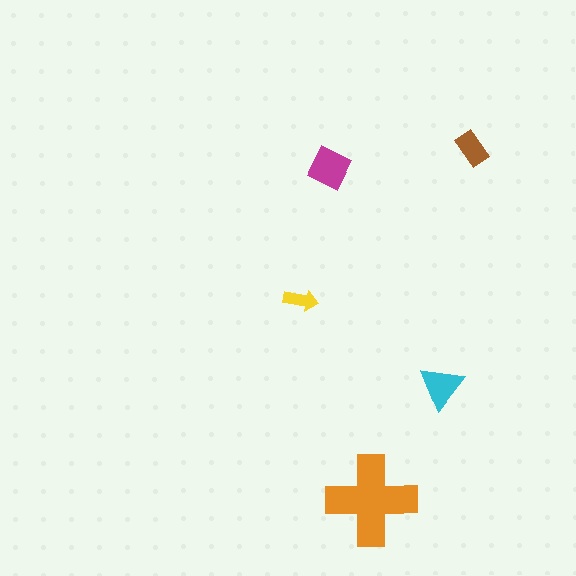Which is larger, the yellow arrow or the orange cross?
The orange cross.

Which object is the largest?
The orange cross.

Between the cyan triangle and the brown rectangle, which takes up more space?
The cyan triangle.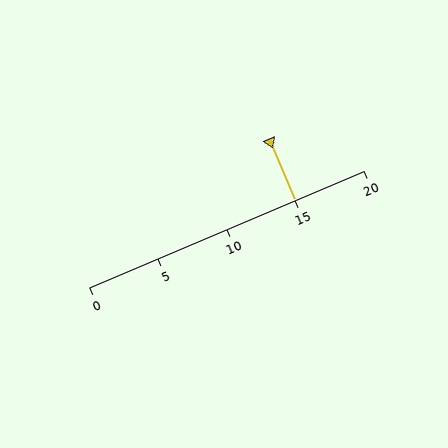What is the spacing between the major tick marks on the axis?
The major ticks are spaced 5 apart.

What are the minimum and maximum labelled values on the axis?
The axis runs from 0 to 20.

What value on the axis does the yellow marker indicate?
The marker indicates approximately 15.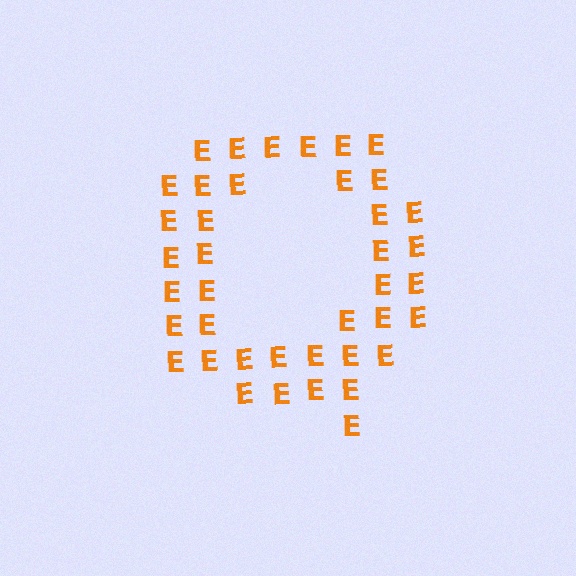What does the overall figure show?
The overall figure shows the letter Q.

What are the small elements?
The small elements are letter E's.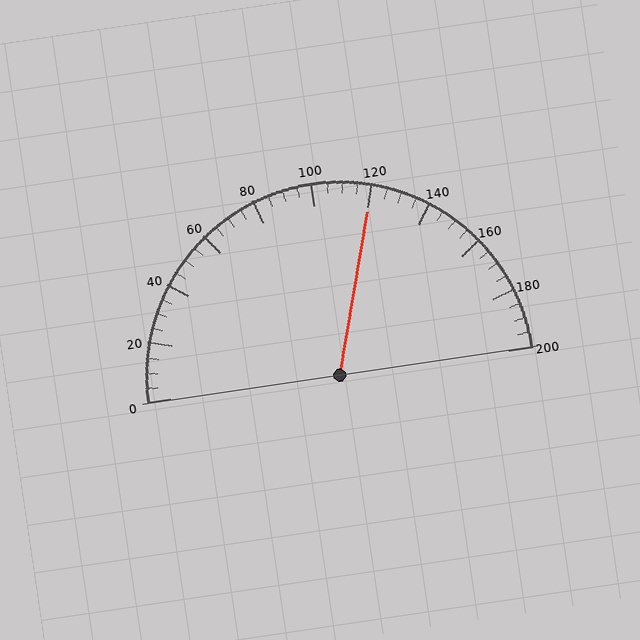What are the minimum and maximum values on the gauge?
The gauge ranges from 0 to 200.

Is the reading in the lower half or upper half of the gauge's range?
The reading is in the upper half of the range (0 to 200).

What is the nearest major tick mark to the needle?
The nearest major tick mark is 120.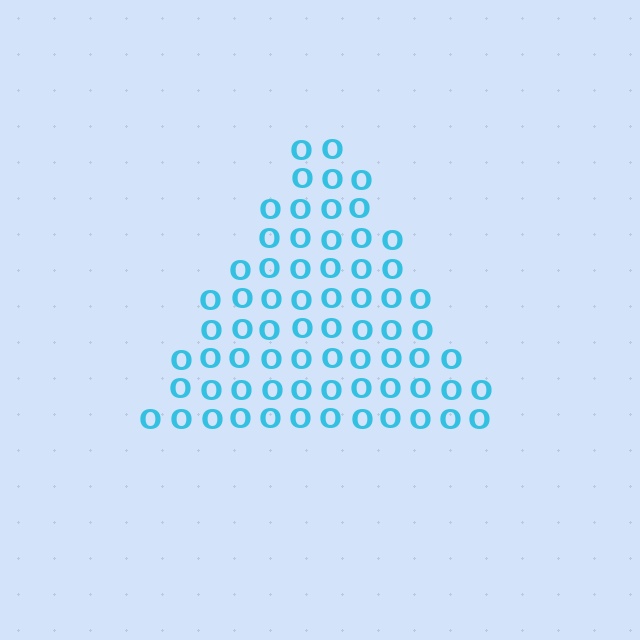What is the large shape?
The large shape is a triangle.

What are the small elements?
The small elements are letter O's.